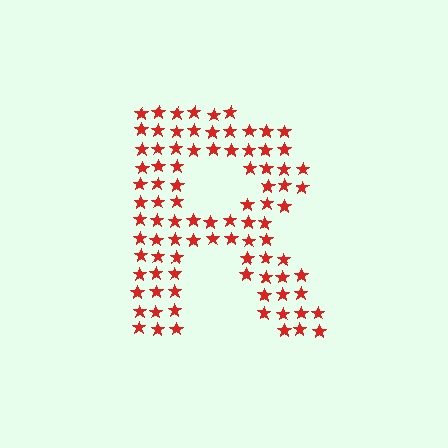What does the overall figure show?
The overall figure shows the letter R.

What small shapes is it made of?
It is made of small stars.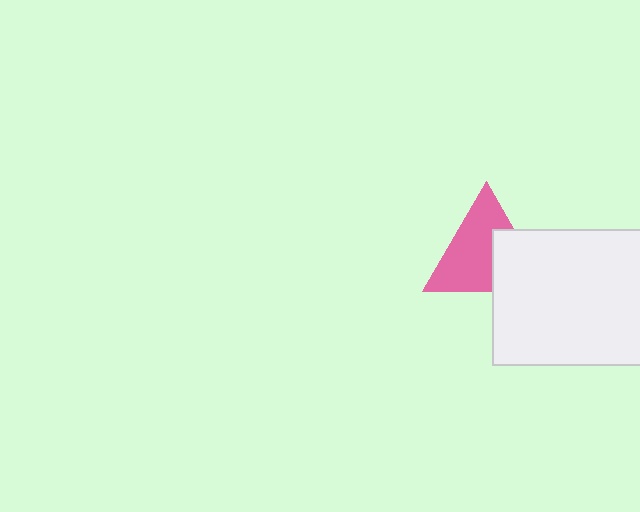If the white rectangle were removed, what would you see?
You would see the complete pink triangle.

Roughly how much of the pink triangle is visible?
About half of it is visible (roughly 64%).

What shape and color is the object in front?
The object in front is a white rectangle.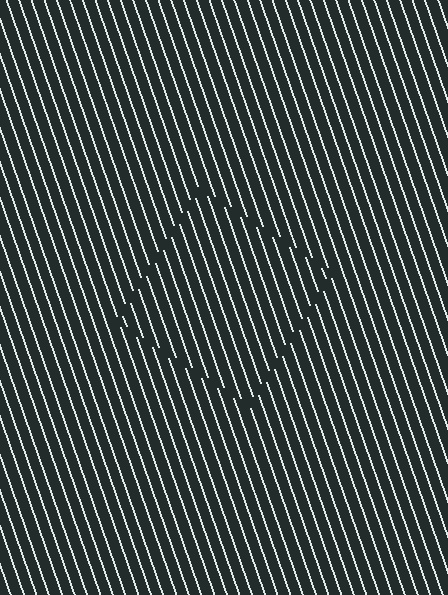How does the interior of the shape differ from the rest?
The interior of the shape contains the same grating, shifted by half a period — the contour is defined by the phase discontinuity where line-ends from the inner and outer gratings abut.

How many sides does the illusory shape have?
4 sides — the line-ends trace a square.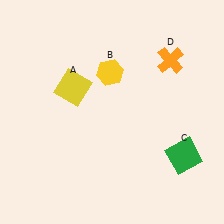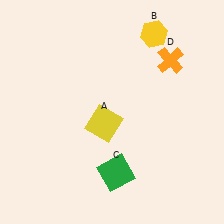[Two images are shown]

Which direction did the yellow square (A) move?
The yellow square (A) moved down.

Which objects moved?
The objects that moved are: the yellow square (A), the yellow hexagon (B), the green square (C).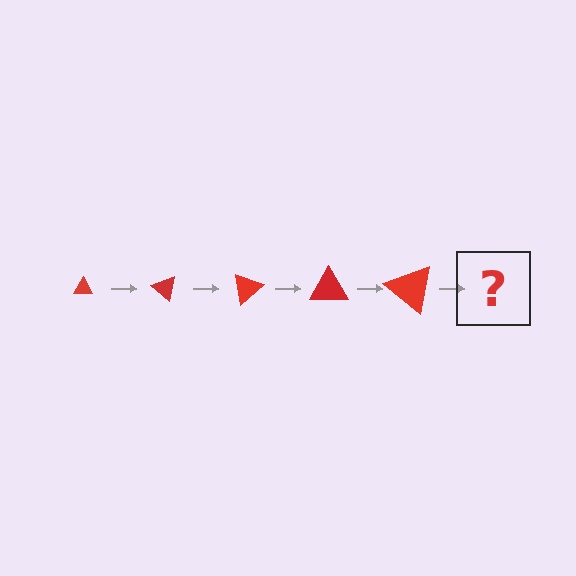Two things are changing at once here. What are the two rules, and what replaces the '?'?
The two rules are that the triangle grows larger each step and it rotates 40 degrees each step. The '?' should be a triangle, larger than the previous one and rotated 200 degrees from the start.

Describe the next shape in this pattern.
It should be a triangle, larger than the previous one and rotated 200 degrees from the start.